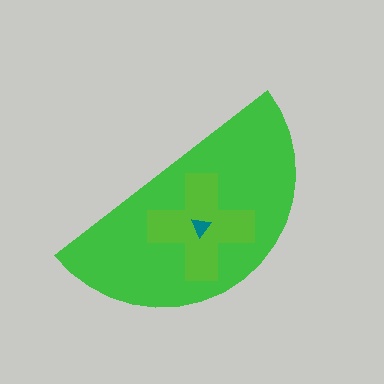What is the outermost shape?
The green semicircle.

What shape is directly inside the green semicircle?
The lime cross.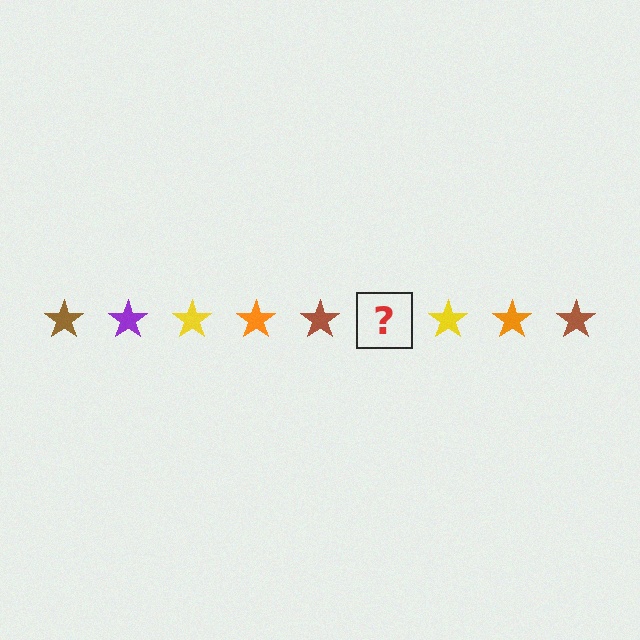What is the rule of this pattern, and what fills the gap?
The rule is that the pattern cycles through brown, purple, yellow, orange stars. The gap should be filled with a purple star.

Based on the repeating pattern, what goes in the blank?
The blank should be a purple star.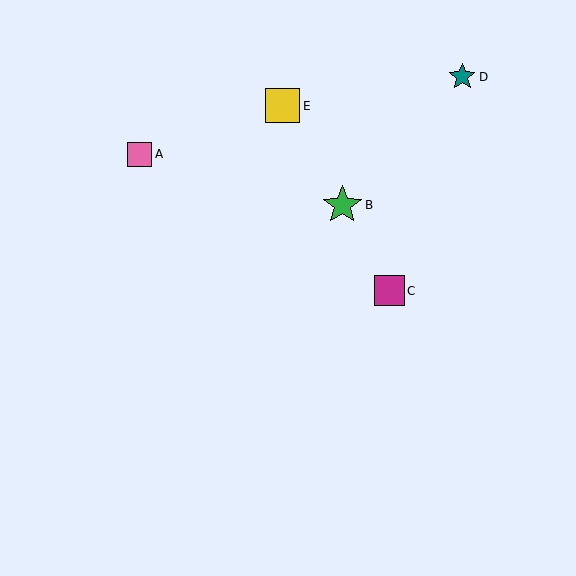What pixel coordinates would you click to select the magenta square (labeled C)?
Click at (389, 291) to select the magenta square C.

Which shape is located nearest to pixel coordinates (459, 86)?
The teal star (labeled D) at (462, 77) is nearest to that location.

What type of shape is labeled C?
Shape C is a magenta square.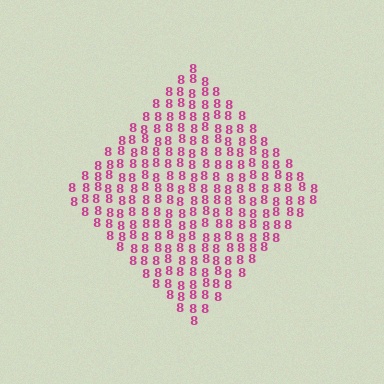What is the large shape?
The large shape is a diamond.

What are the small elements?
The small elements are digit 8's.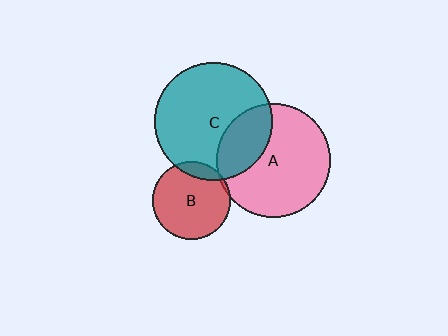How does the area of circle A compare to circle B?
Approximately 2.2 times.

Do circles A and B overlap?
Yes.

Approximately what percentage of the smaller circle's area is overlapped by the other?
Approximately 5%.